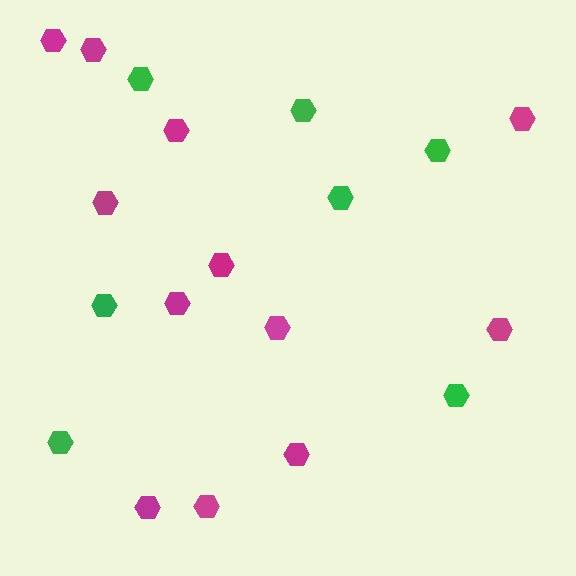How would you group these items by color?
There are 2 groups: one group of green hexagons (7) and one group of magenta hexagons (12).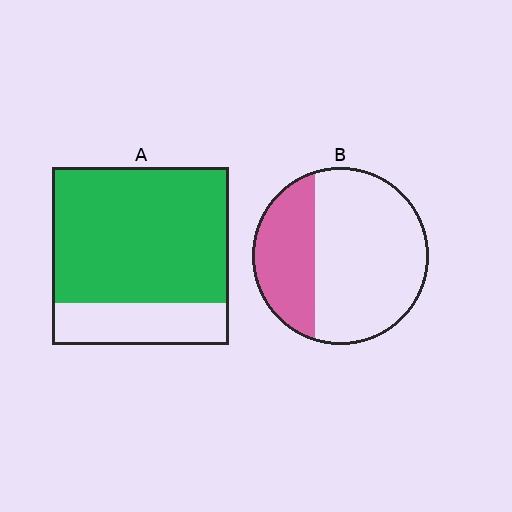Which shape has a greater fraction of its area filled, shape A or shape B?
Shape A.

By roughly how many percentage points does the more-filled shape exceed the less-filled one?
By roughly 45 percentage points (A over B).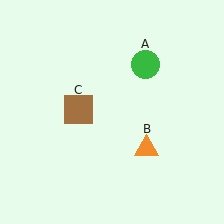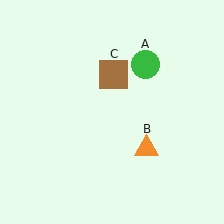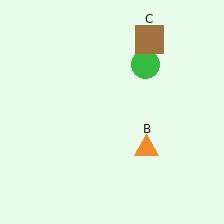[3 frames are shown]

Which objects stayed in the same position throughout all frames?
Green circle (object A) and orange triangle (object B) remained stationary.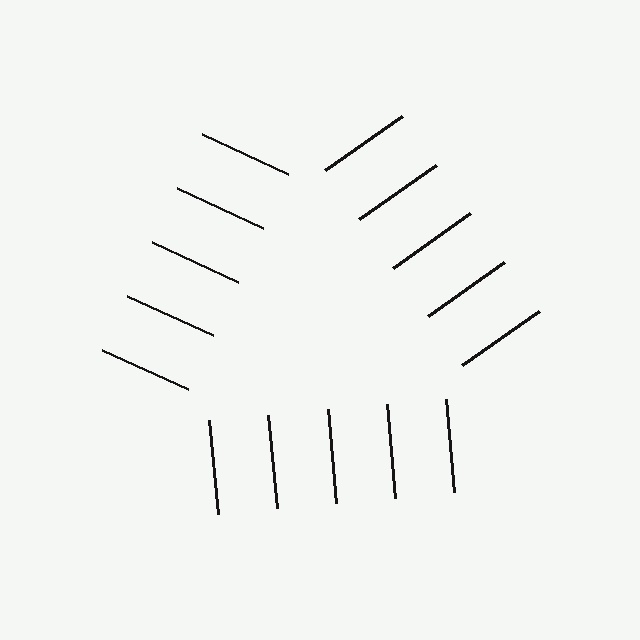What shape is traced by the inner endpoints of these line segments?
An illusory triangle — the line segments terminate on its edges but no continuous stroke is drawn.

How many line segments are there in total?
15 — 5 along each of the 3 edges.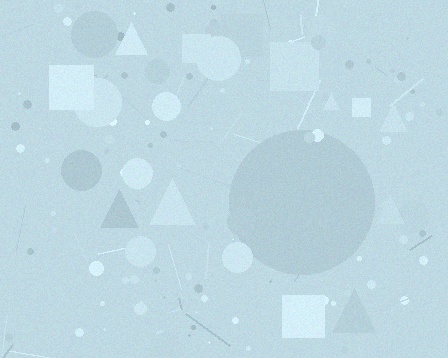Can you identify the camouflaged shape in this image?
The camouflaged shape is a circle.